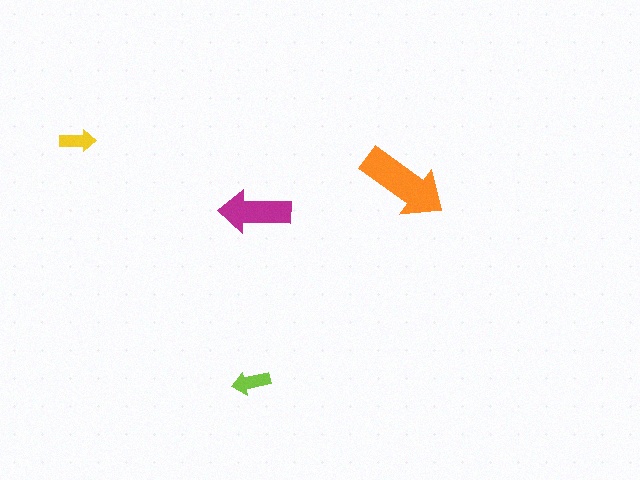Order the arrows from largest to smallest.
the orange one, the magenta one, the lime one, the yellow one.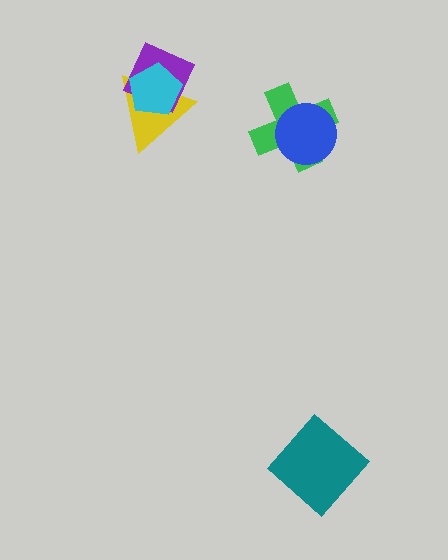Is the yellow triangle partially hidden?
Yes, it is partially covered by another shape.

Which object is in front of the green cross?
The blue circle is in front of the green cross.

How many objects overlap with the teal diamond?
0 objects overlap with the teal diamond.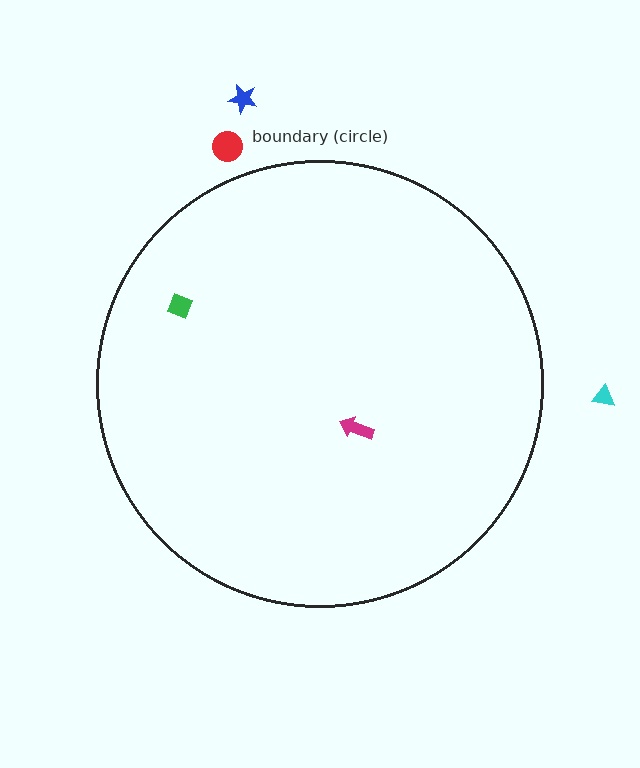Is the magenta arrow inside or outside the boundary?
Inside.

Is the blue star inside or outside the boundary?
Outside.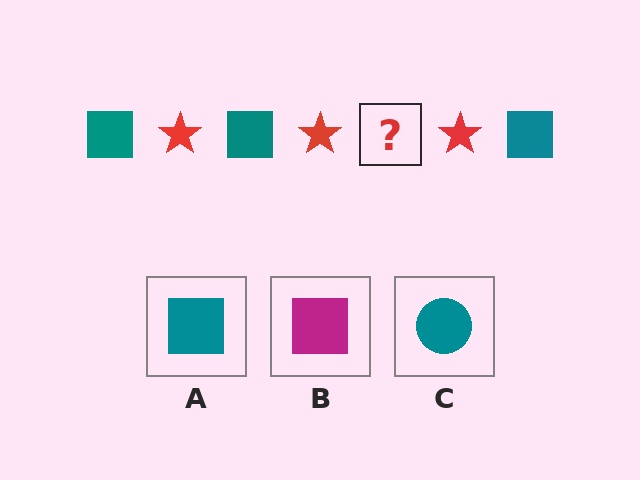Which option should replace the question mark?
Option A.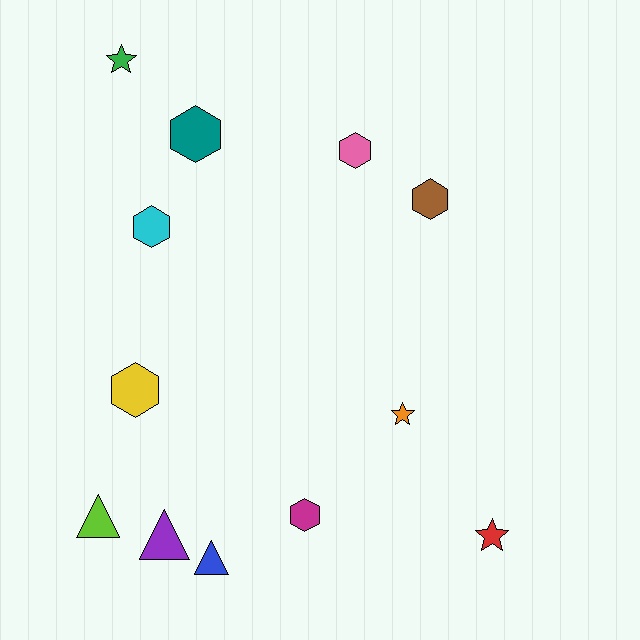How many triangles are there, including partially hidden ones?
There are 3 triangles.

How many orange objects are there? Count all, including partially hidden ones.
There is 1 orange object.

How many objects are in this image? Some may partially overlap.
There are 12 objects.